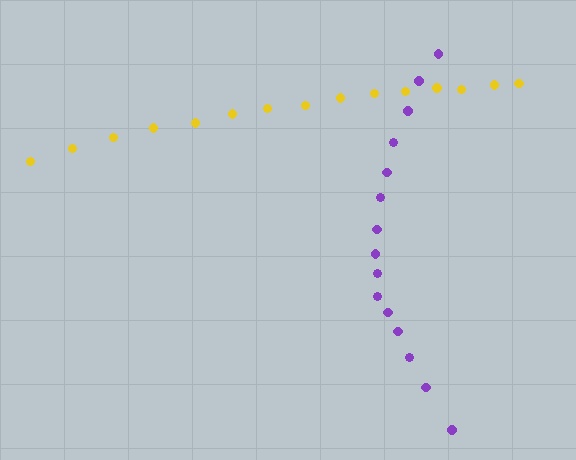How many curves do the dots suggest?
There are 2 distinct paths.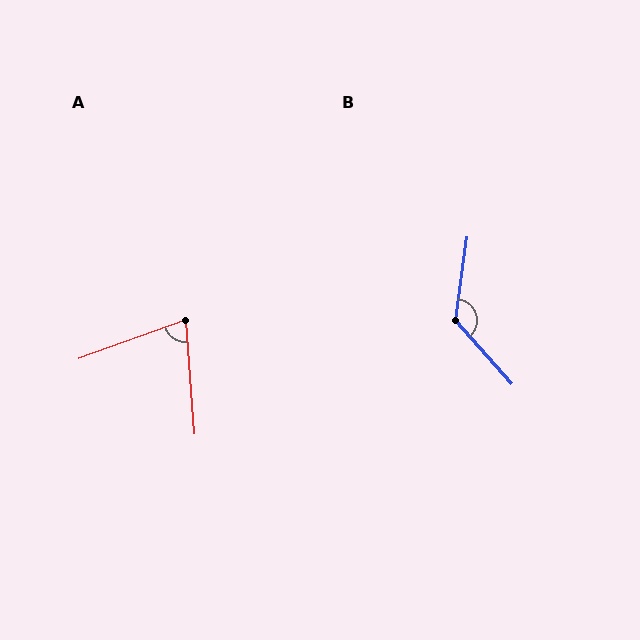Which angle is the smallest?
A, at approximately 75 degrees.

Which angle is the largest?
B, at approximately 130 degrees.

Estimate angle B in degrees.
Approximately 130 degrees.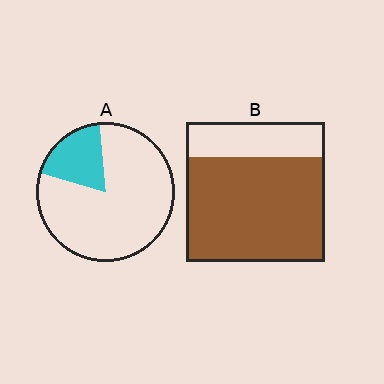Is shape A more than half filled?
No.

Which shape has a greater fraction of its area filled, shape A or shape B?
Shape B.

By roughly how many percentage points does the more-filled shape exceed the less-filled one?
By roughly 55 percentage points (B over A).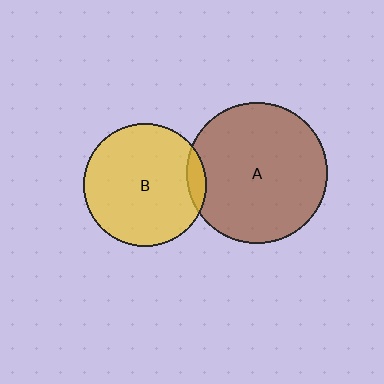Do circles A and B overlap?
Yes.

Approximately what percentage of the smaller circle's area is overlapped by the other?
Approximately 10%.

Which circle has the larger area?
Circle A (brown).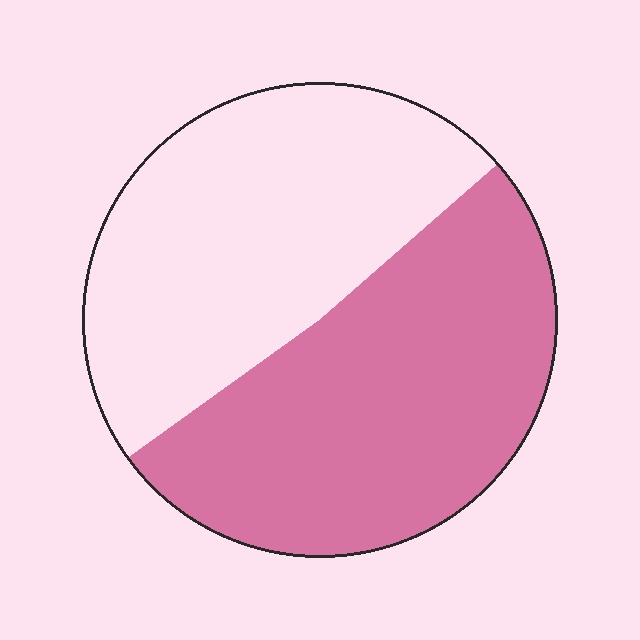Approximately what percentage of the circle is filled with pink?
Approximately 50%.